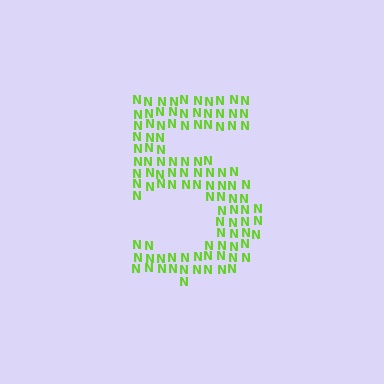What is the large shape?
The large shape is the digit 5.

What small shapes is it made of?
It is made of small letter N's.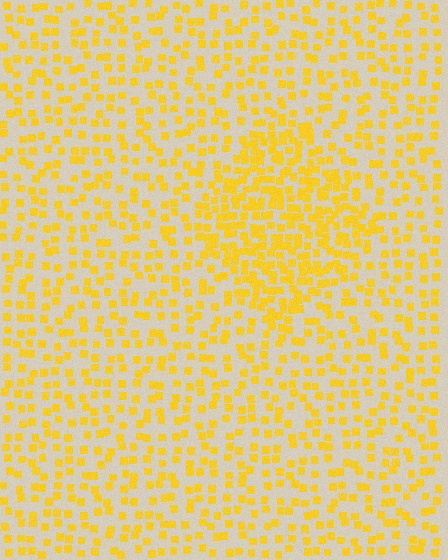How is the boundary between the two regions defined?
The boundary is defined by a change in element density (approximately 2.0x ratio). All elements are the same color, size, and shape.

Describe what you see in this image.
The image contains small yellow elements arranged at two different densities. A diamond-shaped region is visible where the elements are more densely packed than the surrounding area.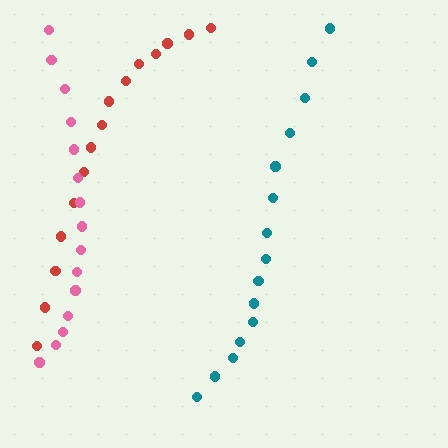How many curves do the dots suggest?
There are 3 distinct paths.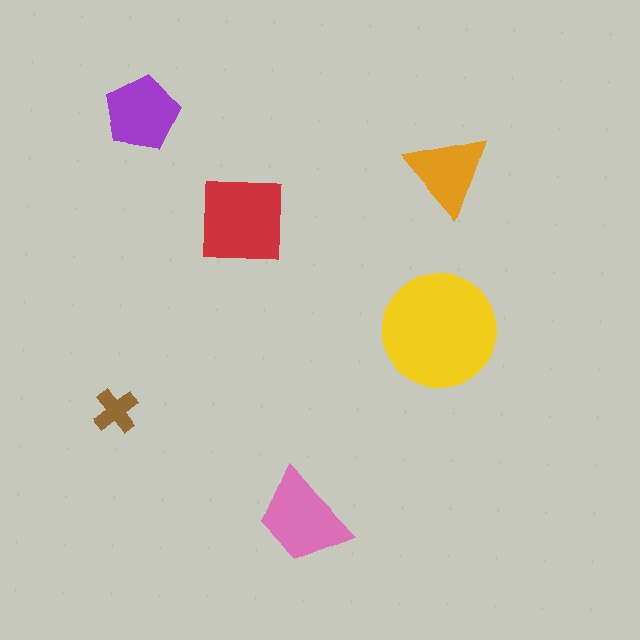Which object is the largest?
The yellow circle.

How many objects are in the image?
There are 6 objects in the image.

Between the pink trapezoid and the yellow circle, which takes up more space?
The yellow circle.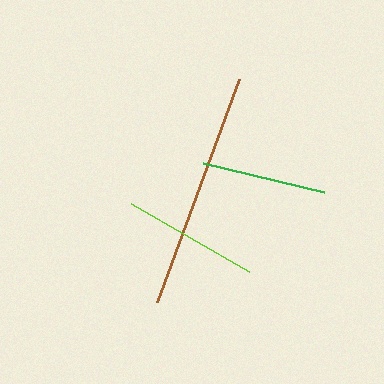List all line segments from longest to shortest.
From longest to shortest: brown, lime, green.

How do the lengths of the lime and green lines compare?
The lime and green lines are approximately the same length.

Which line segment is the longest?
The brown line is the longest at approximately 238 pixels.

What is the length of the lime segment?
The lime segment is approximately 136 pixels long.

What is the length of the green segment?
The green segment is approximately 125 pixels long.